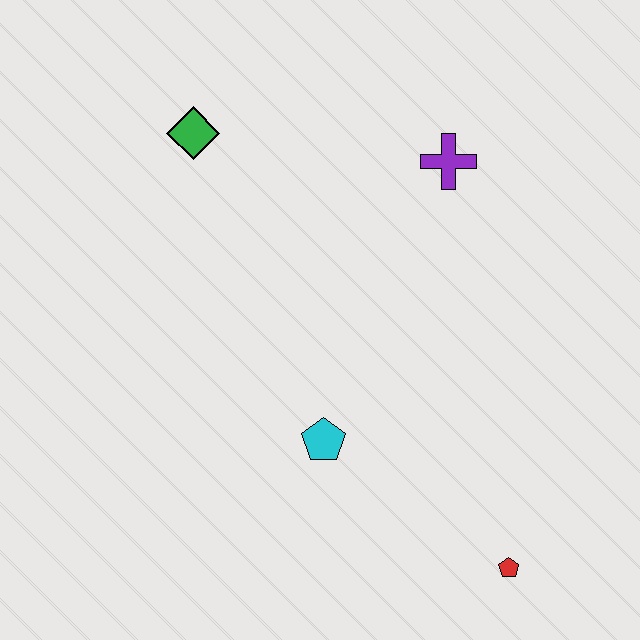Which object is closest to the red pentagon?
The cyan pentagon is closest to the red pentagon.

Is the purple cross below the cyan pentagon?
No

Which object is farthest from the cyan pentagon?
The green diamond is farthest from the cyan pentagon.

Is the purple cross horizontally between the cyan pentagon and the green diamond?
No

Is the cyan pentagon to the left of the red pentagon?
Yes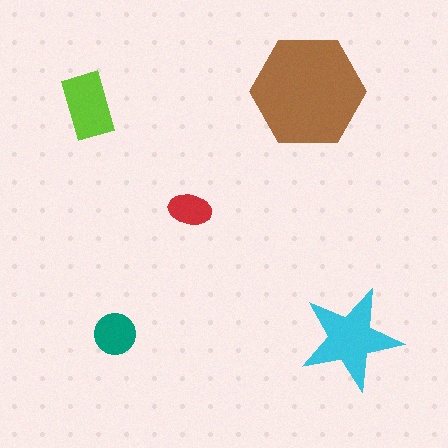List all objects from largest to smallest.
The brown hexagon, the cyan star, the lime rectangle, the teal circle, the red ellipse.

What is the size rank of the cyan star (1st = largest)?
2nd.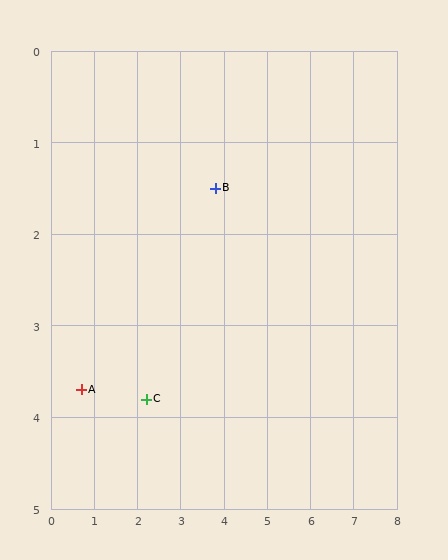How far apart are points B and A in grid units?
Points B and A are about 3.8 grid units apart.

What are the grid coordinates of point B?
Point B is at approximately (3.8, 1.5).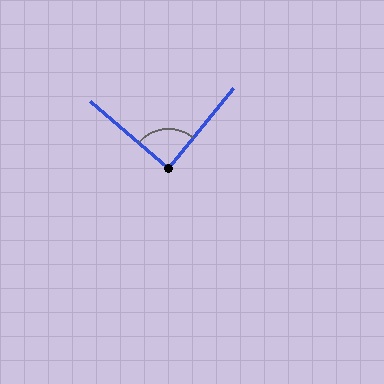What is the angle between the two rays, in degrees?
Approximately 88 degrees.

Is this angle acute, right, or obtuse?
It is approximately a right angle.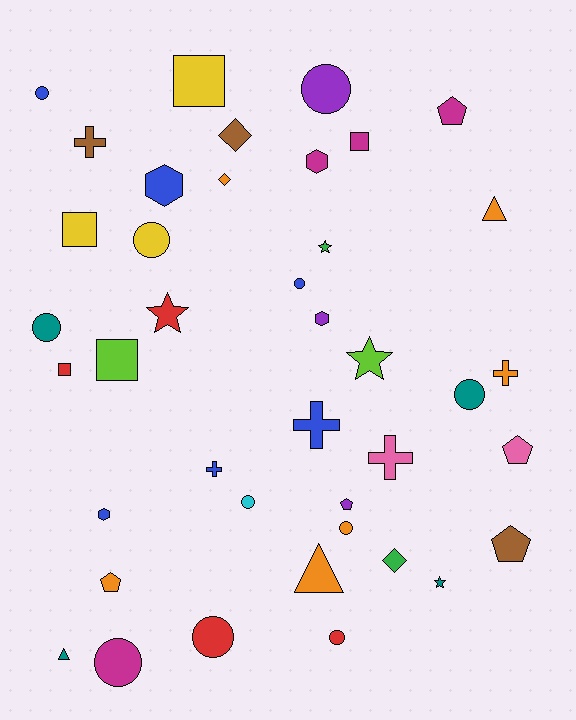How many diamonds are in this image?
There are 3 diamonds.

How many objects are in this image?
There are 40 objects.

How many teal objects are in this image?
There are 4 teal objects.